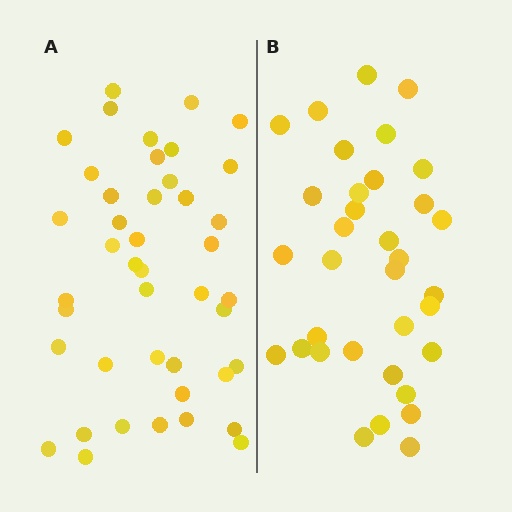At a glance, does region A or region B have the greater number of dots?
Region A (the left region) has more dots.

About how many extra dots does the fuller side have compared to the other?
Region A has roughly 8 or so more dots than region B.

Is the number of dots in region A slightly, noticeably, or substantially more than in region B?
Region A has noticeably more, but not dramatically so. The ratio is roughly 1.3 to 1.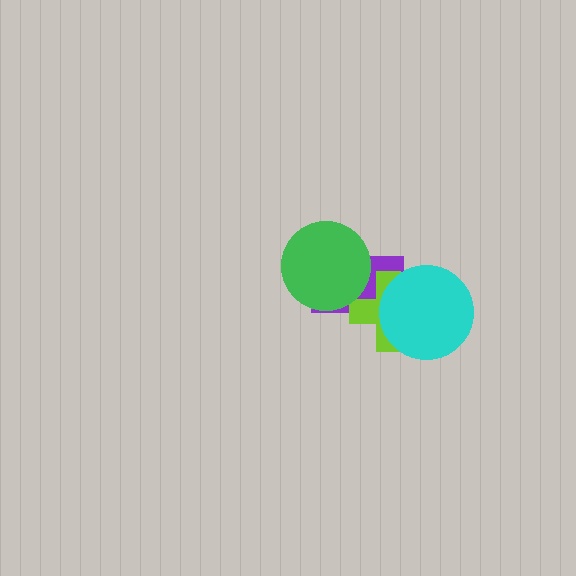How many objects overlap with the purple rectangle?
3 objects overlap with the purple rectangle.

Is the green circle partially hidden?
No, no other shape covers it.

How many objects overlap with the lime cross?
2 objects overlap with the lime cross.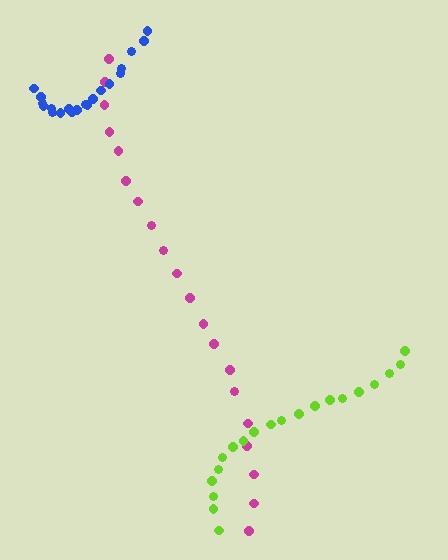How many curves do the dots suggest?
There are 3 distinct paths.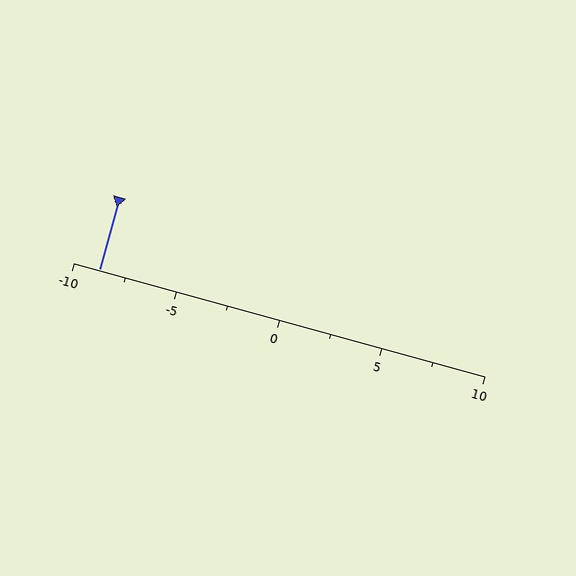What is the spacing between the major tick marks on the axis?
The major ticks are spaced 5 apart.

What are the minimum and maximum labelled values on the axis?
The axis runs from -10 to 10.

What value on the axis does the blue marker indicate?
The marker indicates approximately -8.8.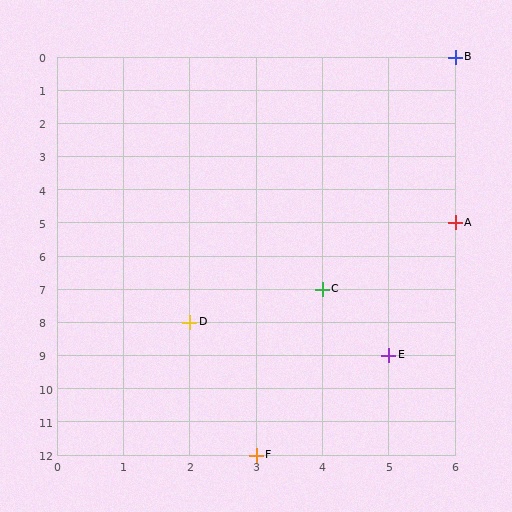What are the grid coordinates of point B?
Point B is at grid coordinates (6, 0).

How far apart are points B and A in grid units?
Points B and A are 5 rows apart.